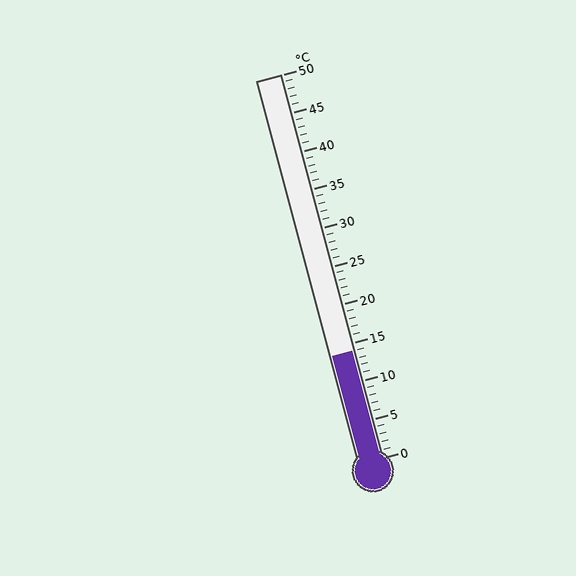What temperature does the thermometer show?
The thermometer shows approximately 14°C.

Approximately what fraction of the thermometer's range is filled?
The thermometer is filled to approximately 30% of its range.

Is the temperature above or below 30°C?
The temperature is below 30°C.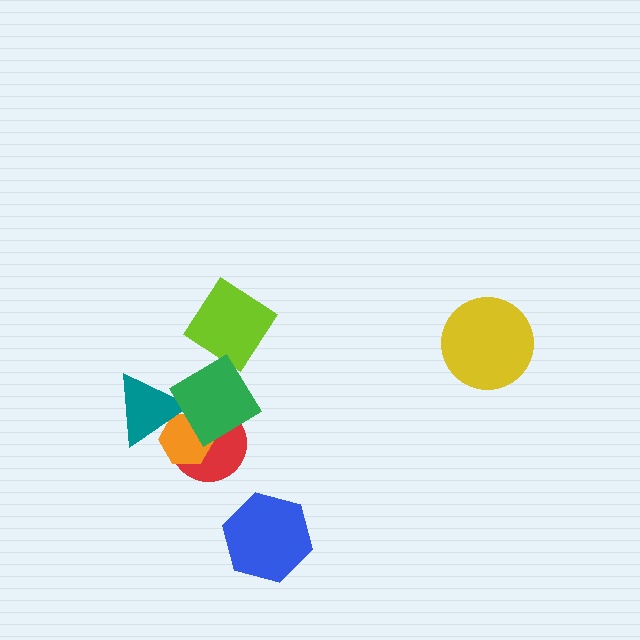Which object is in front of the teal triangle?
The green diamond is in front of the teal triangle.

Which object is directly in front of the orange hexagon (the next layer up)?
The teal triangle is directly in front of the orange hexagon.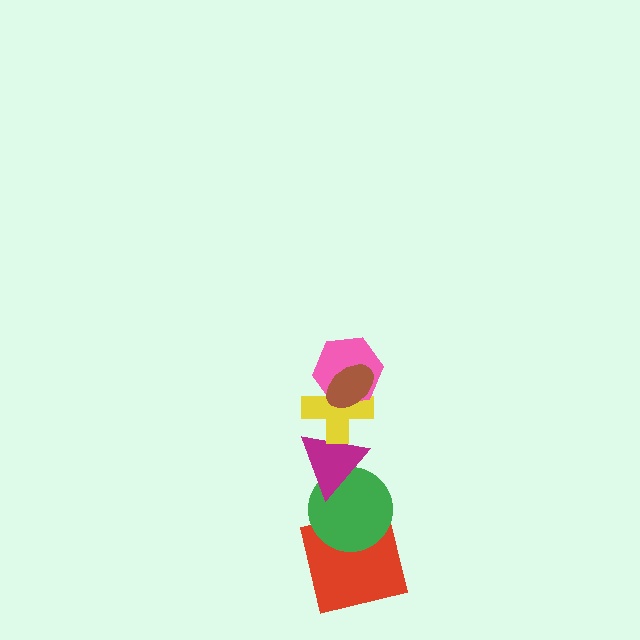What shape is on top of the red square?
The green circle is on top of the red square.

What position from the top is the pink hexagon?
The pink hexagon is 2nd from the top.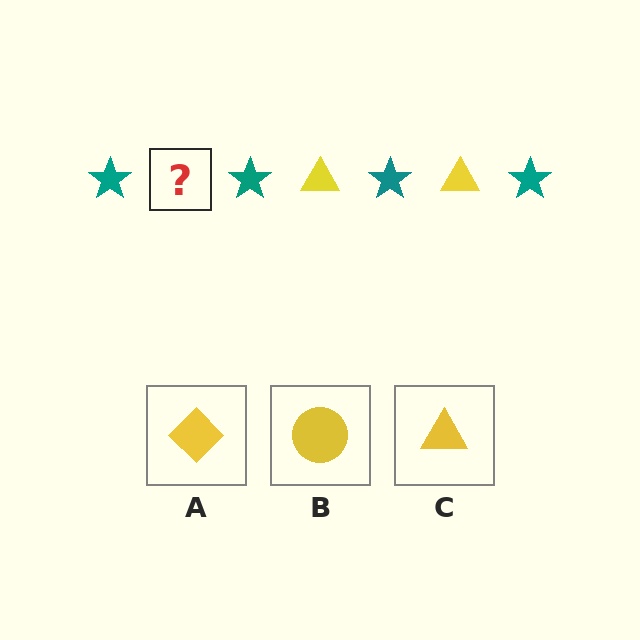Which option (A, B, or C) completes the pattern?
C.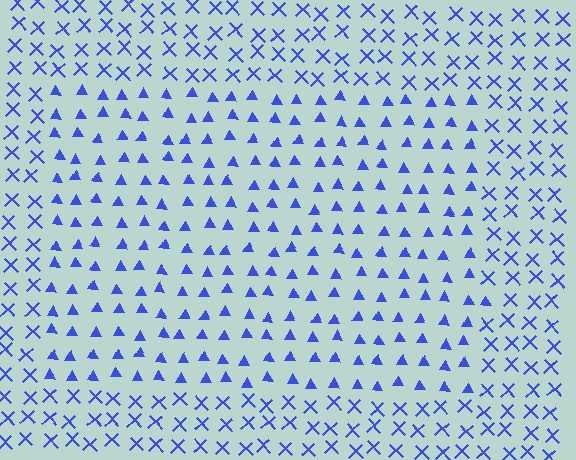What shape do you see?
I see a rectangle.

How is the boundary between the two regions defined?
The boundary is defined by a change in element shape: triangles inside vs. X marks outside. All elements share the same color and spacing.